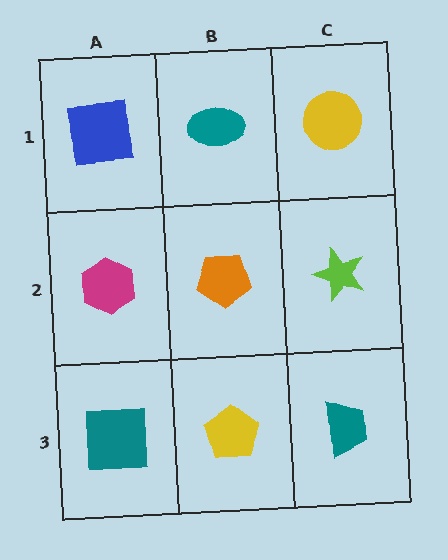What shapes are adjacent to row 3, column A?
A magenta hexagon (row 2, column A), a yellow pentagon (row 3, column B).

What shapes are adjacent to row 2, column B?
A teal ellipse (row 1, column B), a yellow pentagon (row 3, column B), a magenta hexagon (row 2, column A), a lime star (row 2, column C).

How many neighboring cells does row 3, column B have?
3.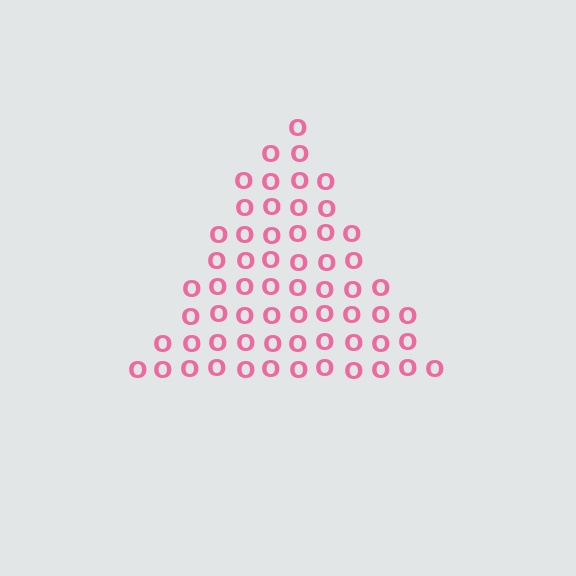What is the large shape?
The large shape is a triangle.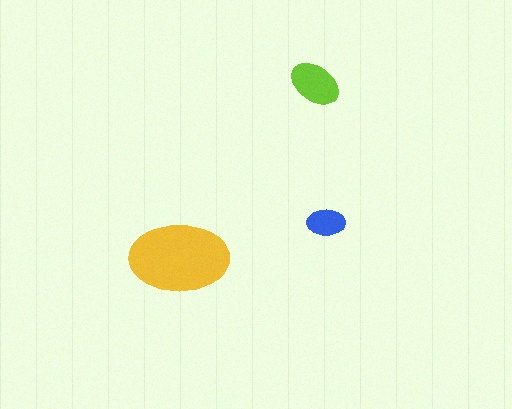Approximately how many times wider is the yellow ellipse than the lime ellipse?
About 2 times wider.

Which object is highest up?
The lime ellipse is topmost.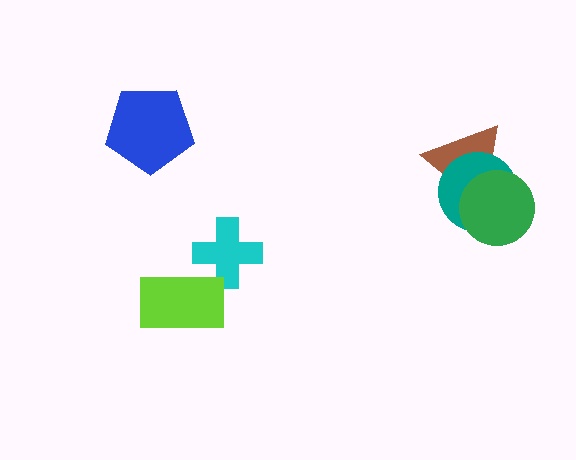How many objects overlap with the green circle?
2 objects overlap with the green circle.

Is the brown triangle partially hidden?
Yes, it is partially covered by another shape.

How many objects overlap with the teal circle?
2 objects overlap with the teal circle.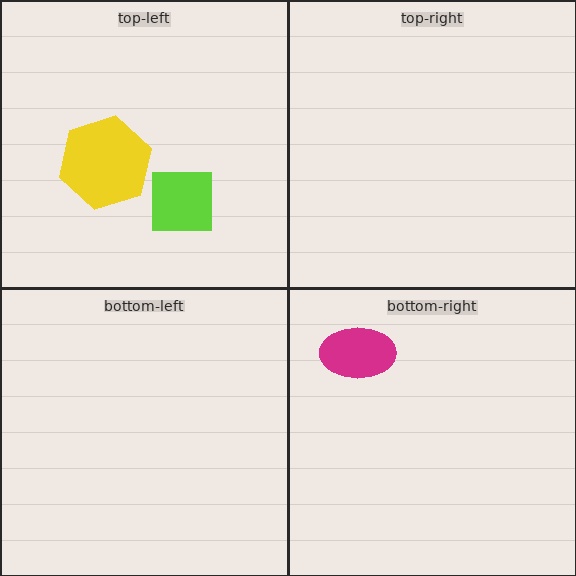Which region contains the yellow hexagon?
The top-left region.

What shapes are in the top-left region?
The lime square, the yellow hexagon.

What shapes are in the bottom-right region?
The magenta ellipse.